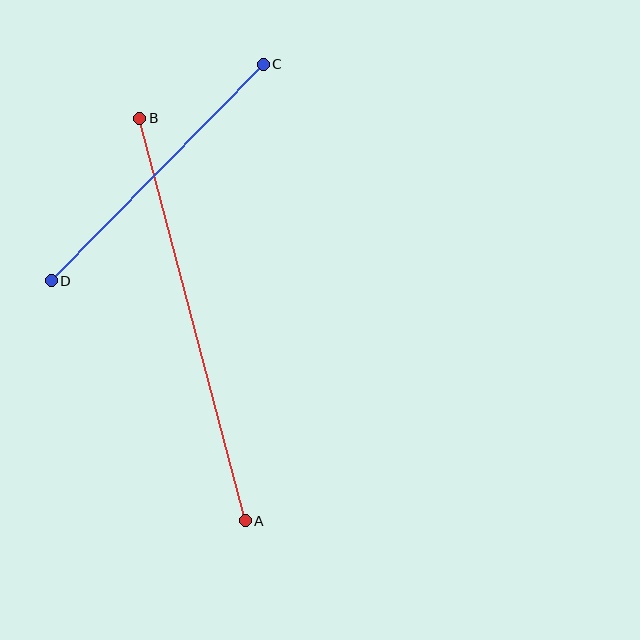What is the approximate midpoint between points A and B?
The midpoint is at approximately (193, 319) pixels.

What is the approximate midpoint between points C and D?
The midpoint is at approximately (157, 172) pixels.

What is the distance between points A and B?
The distance is approximately 416 pixels.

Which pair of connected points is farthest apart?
Points A and B are farthest apart.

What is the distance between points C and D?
The distance is approximately 303 pixels.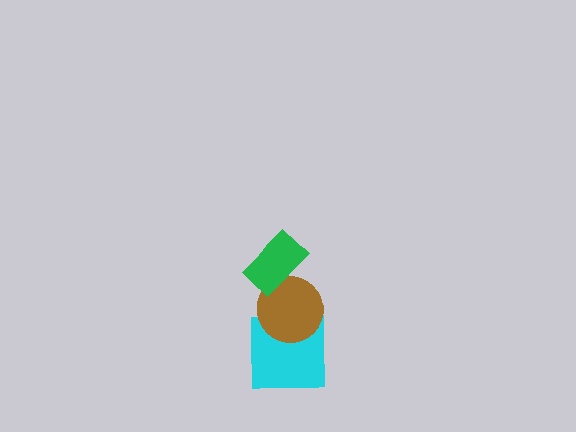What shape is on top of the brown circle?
The green rectangle is on top of the brown circle.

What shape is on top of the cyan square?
The brown circle is on top of the cyan square.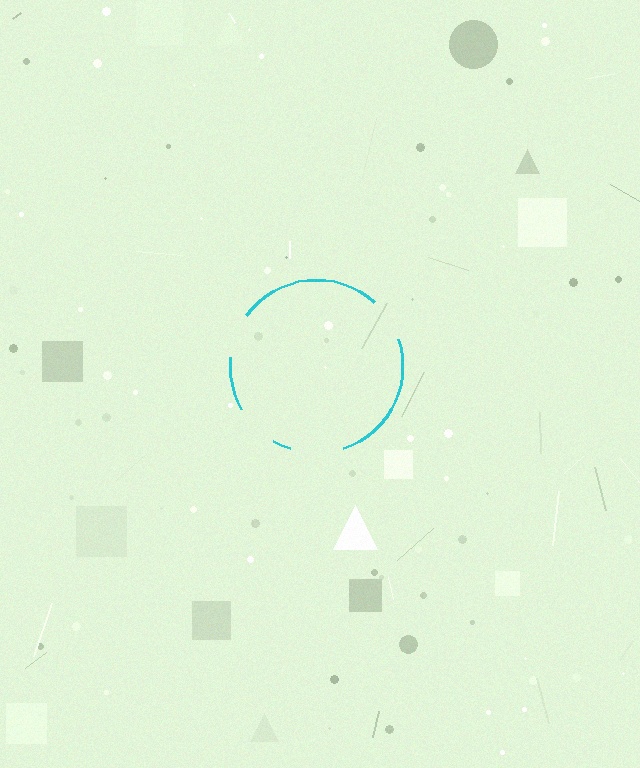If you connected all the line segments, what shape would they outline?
They would outline a circle.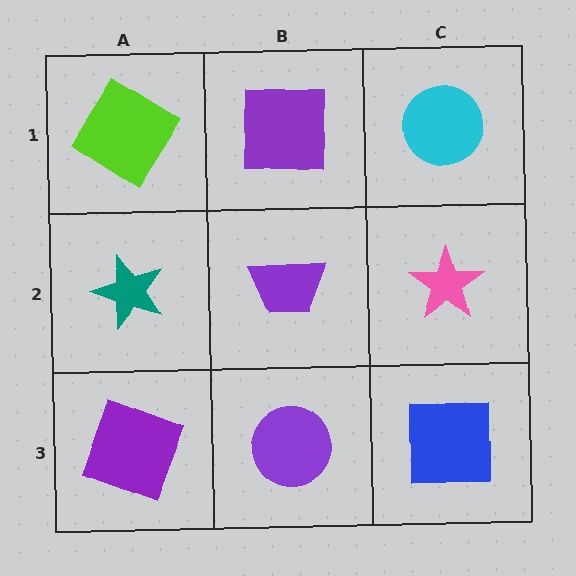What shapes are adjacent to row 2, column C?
A cyan circle (row 1, column C), a blue square (row 3, column C), a purple trapezoid (row 2, column B).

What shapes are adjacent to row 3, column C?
A pink star (row 2, column C), a purple circle (row 3, column B).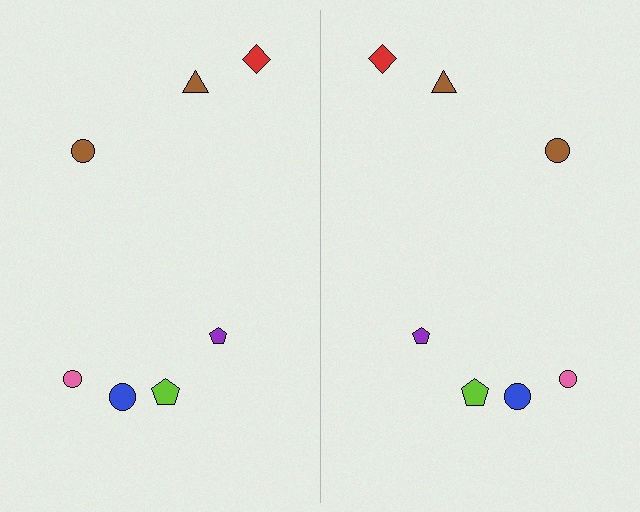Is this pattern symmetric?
Yes, this pattern has bilateral (reflection) symmetry.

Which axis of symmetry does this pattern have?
The pattern has a vertical axis of symmetry running through the center of the image.